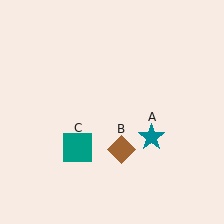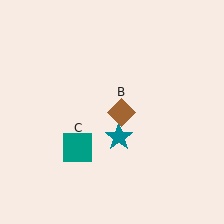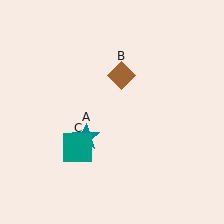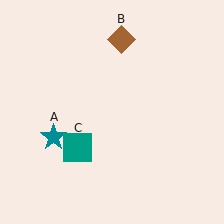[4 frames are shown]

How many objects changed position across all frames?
2 objects changed position: teal star (object A), brown diamond (object B).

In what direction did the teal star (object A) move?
The teal star (object A) moved left.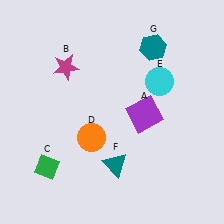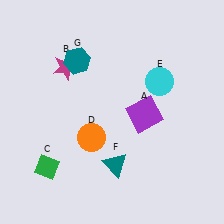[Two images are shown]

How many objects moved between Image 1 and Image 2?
1 object moved between the two images.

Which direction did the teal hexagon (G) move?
The teal hexagon (G) moved left.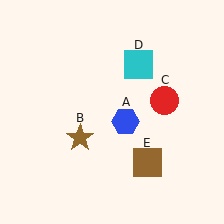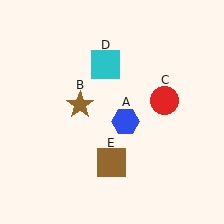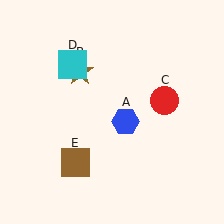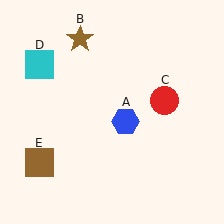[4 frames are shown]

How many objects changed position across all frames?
3 objects changed position: brown star (object B), cyan square (object D), brown square (object E).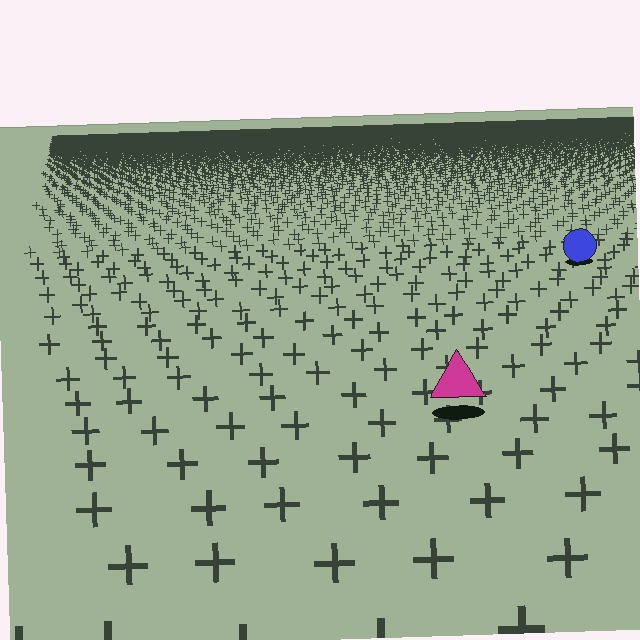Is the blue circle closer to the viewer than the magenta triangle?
No. The magenta triangle is closer — you can tell from the texture gradient: the ground texture is coarser near it.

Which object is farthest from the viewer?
The blue circle is farthest from the viewer. It appears smaller and the ground texture around it is denser.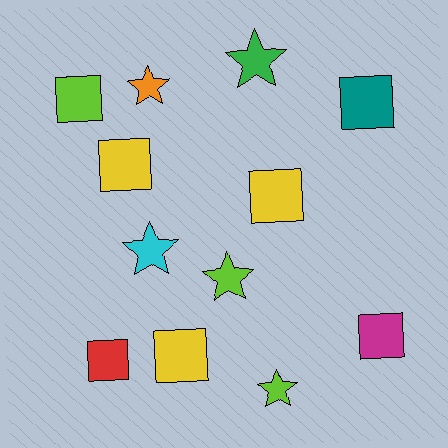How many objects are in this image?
There are 12 objects.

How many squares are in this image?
There are 7 squares.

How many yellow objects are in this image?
There are 3 yellow objects.